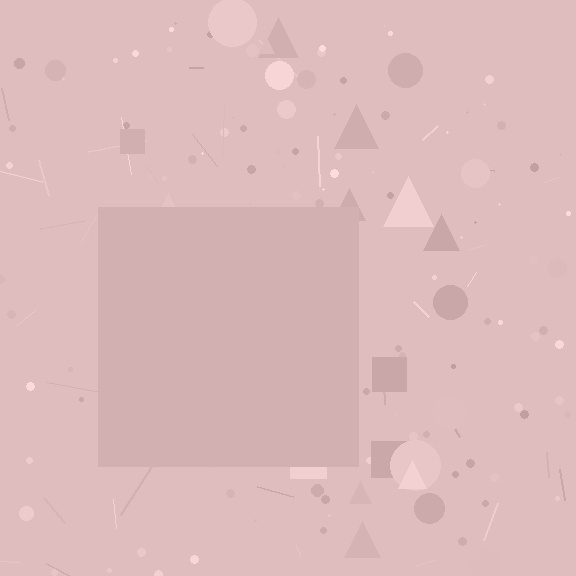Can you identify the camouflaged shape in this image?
The camouflaged shape is a square.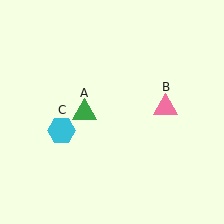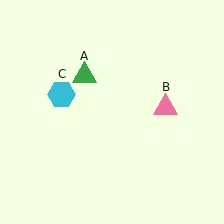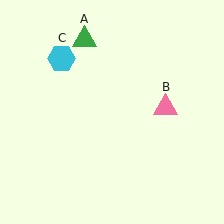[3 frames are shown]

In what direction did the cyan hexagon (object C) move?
The cyan hexagon (object C) moved up.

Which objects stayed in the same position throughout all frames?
Pink triangle (object B) remained stationary.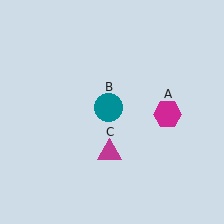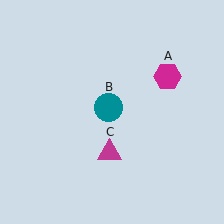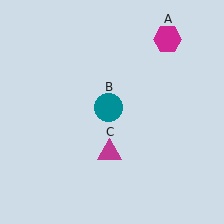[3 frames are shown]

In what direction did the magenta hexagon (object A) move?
The magenta hexagon (object A) moved up.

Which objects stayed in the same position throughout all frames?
Teal circle (object B) and magenta triangle (object C) remained stationary.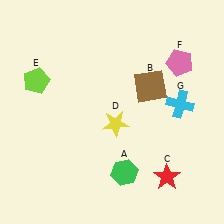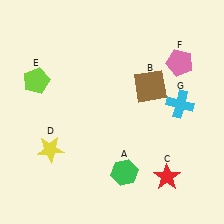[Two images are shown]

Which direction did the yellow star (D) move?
The yellow star (D) moved left.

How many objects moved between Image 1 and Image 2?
1 object moved between the two images.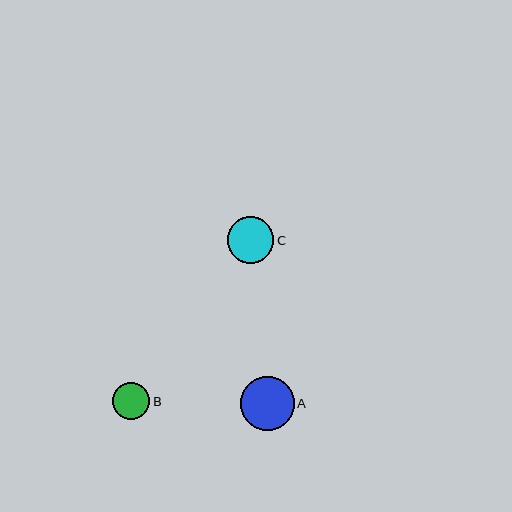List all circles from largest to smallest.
From largest to smallest: A, C, B.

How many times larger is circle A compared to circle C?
Circle A is approximately 1.2 times the size of circle C.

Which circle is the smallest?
Circle B is the smallest with a size of approximately 37 pixels.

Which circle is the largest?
Circle A is the largest with a size of approximately 54 pixels.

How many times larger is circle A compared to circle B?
Circle A is approximately 1.5 times the size of circle B.